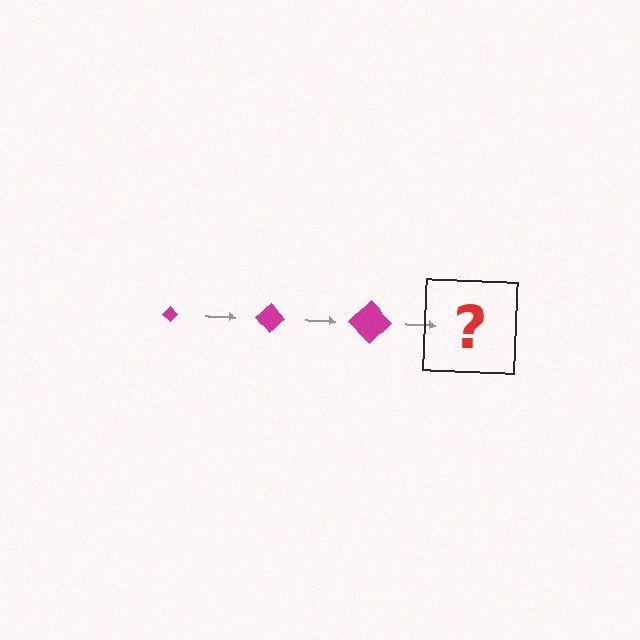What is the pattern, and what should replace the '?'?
The pattern is that the diamond gets progressively larger each step. The '?' should be a magenta diamond, larger than the previous one.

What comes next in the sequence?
The next element should be a magenta diamond, larger than the previous one.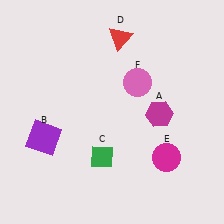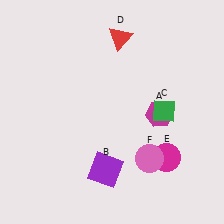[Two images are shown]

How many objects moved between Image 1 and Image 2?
3 objects moved between the two images.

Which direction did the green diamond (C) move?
The green diamond (C) moved right.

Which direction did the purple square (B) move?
The purple square (B) moved right.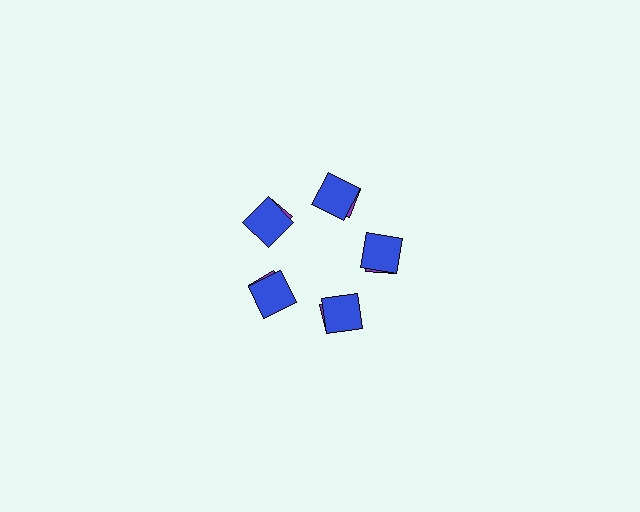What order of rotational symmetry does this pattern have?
This pattern has 5-fold rotational symmetry.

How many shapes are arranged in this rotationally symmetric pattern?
There are 10 shapes, arranged in 5 groups of 2.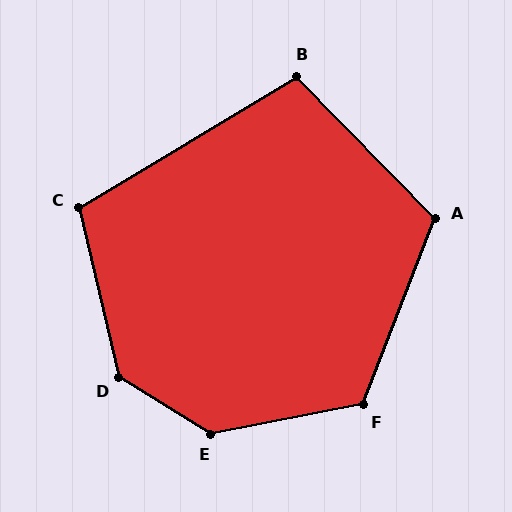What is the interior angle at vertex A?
Approximately 114 degrees (obtuse).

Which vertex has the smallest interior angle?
B, at approximately 104 degrees.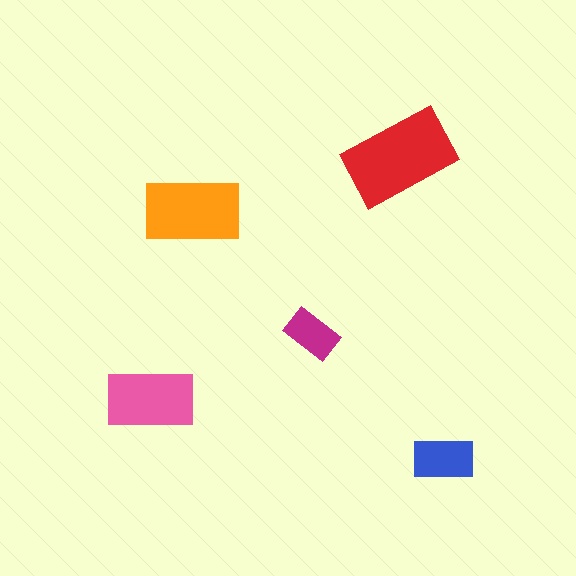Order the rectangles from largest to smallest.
the red one, the orange one, the pink one, the blue one, the magenta one.